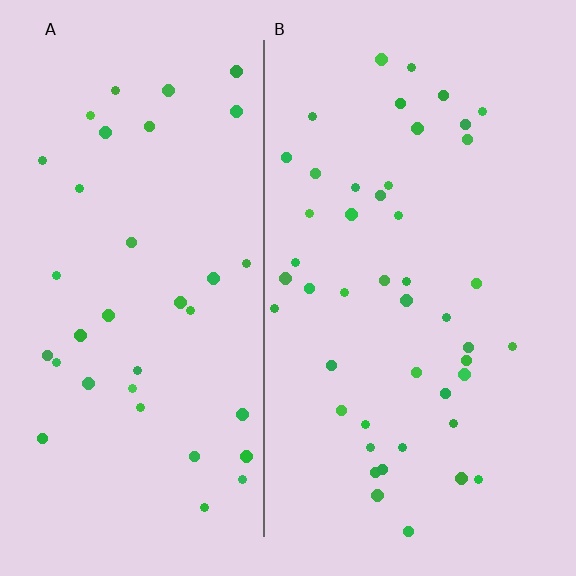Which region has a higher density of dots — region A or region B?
B (the right).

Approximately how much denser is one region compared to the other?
Approximately 1.3× — region B over region A.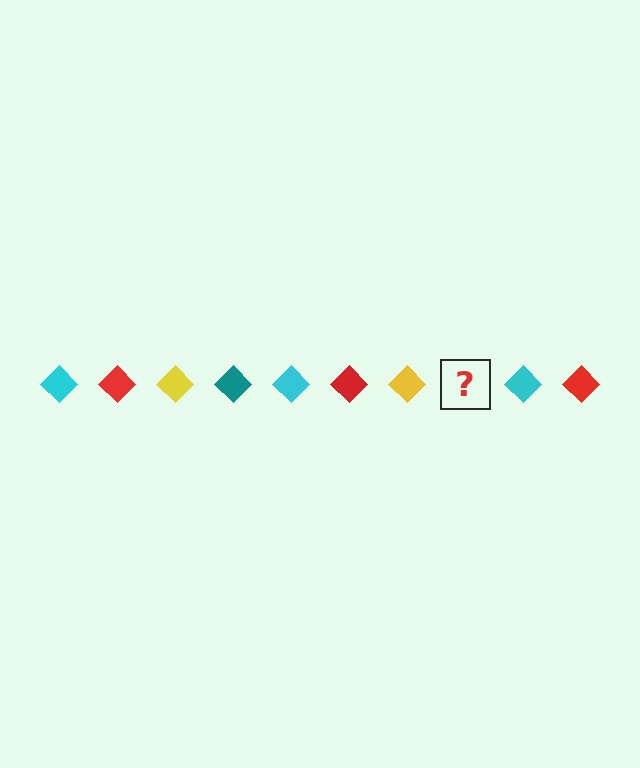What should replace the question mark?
The question mark should be replaced with a teal diamond.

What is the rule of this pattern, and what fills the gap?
The rule is that the pattern cycles through cyan, red, yellow, teal diamonds. The gap should be filled with a teal diamond.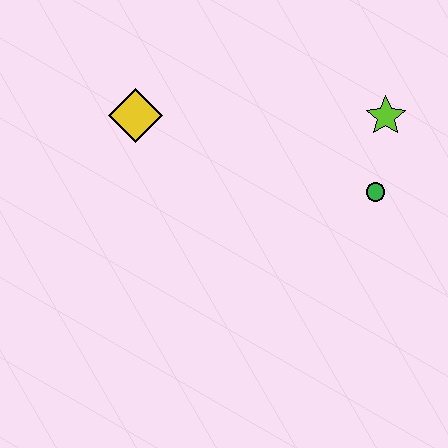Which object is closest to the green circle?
The lime star is closest to the green circle.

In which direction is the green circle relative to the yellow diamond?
The green circle is to the right of the yellow diamond.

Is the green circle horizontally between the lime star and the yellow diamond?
Yes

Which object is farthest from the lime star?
The yellow diamond is farthest from the lime star.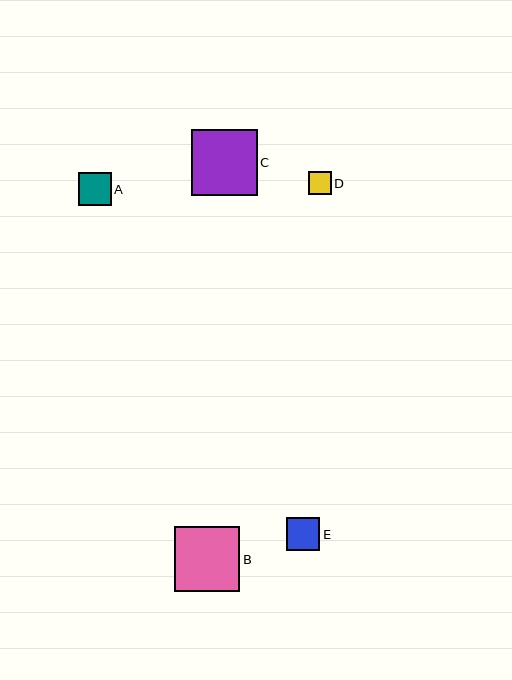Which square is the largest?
Square C is the largest with a size of approximately 66 pixels.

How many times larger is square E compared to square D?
Square E is approximately 1.5 times the size of square D.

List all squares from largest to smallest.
From largest to smallest: C, B, E, A, D.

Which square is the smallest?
Square D is the smallest with a size of approximately 23 pixels.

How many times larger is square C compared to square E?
Square C is approximately 2.0 times the size of square E.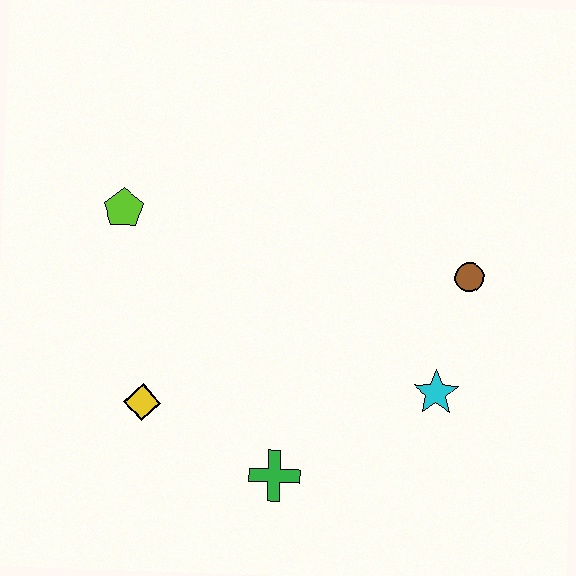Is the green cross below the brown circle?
Yes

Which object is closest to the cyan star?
The brown circle is closest to the cyan star.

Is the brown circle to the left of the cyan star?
No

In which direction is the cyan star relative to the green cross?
The cyan star is to the right of the green cross.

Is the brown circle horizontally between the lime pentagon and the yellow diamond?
No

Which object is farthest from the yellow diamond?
The brown circle is farthest from the yellow diamond.